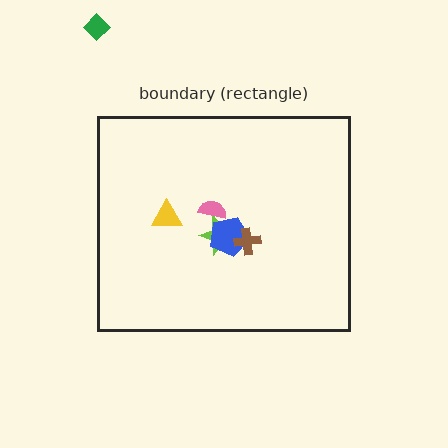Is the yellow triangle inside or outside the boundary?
Inside.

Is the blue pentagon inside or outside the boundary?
Inside.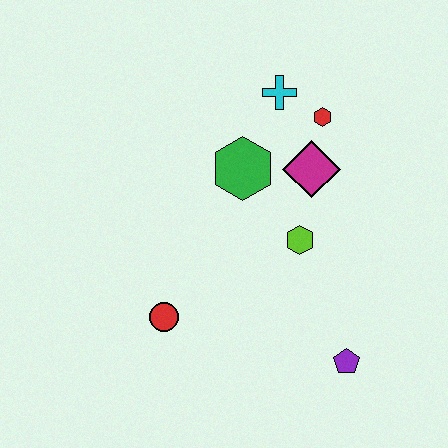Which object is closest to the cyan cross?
The red hexagon is closest to the cyan cross.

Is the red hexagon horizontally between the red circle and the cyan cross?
No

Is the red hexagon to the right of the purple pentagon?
No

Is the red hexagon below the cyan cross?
Yes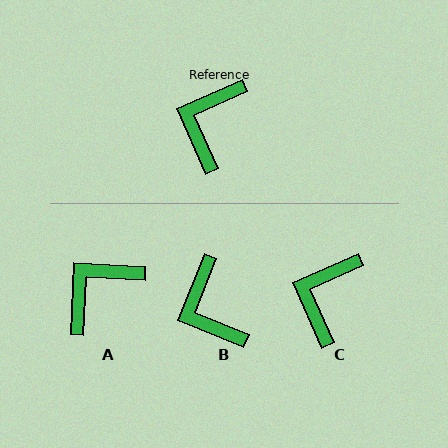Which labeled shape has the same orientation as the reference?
C.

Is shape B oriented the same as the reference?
No, it is off by about 44 degrees.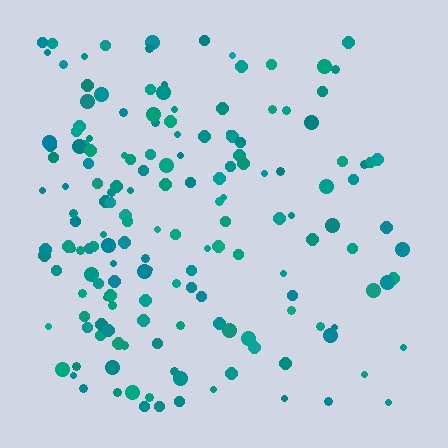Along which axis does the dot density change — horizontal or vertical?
Horizontal.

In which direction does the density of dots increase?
From right to left, with the left side densest.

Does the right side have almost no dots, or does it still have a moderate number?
Still a moderate number, just noticeably fewer than the left.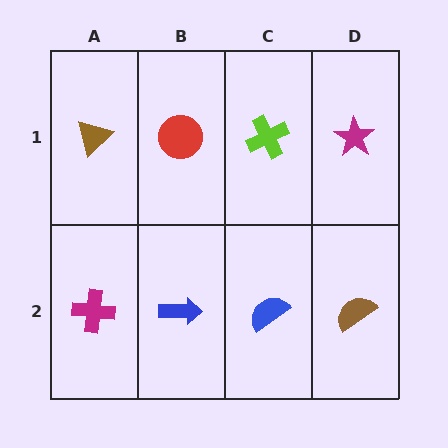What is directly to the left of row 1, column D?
A lime cross.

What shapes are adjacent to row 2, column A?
A brown triangle (row 1, column A), a blue arrow (row 2, column B).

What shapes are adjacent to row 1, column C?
A blue semicircle (row 2, column C), a red circle (row 1, column B), a magenta star (row 1, column D).